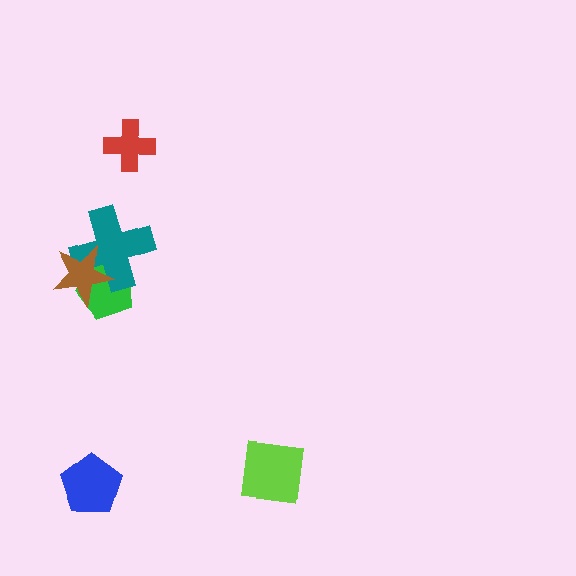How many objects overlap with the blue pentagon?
0 objects overlap with the blue pentagon.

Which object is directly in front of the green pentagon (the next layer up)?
The teal cross is directly in front of the green pentagon.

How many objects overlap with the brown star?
2 objects overlap with the brown star.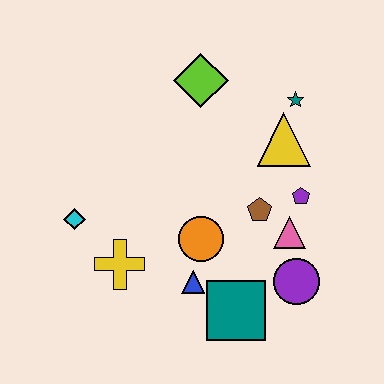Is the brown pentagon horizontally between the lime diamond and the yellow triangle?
Yes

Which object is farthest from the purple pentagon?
The cyan diamond is farthest from the purple pentagon.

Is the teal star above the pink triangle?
Yes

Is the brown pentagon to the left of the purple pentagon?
Yes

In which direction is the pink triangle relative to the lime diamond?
The pink triangle is below the lime diamond.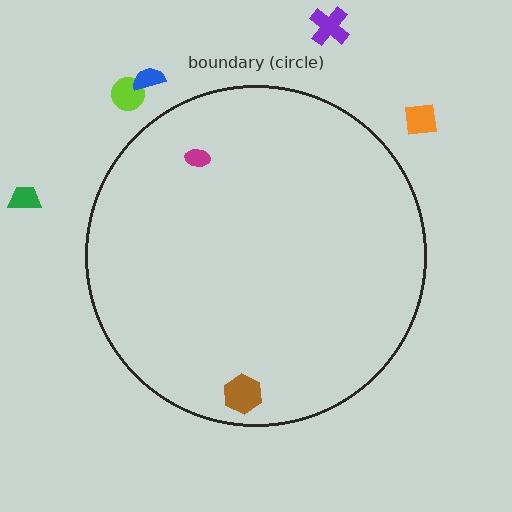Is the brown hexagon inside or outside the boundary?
Inside.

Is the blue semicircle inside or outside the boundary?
Outside.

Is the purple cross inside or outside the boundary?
Outside.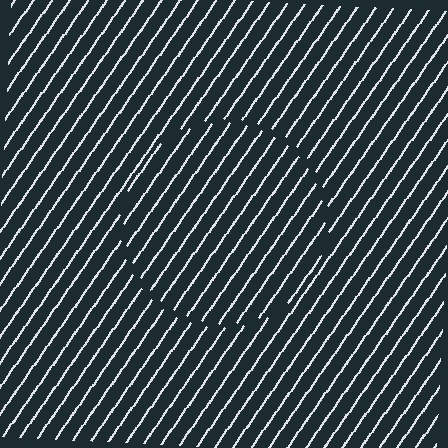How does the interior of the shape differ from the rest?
The interior of the shape contains the same grating, shifted by half a period — the contour is defined by the phase discontinuity where line-ends from the inner and outer gratings abut.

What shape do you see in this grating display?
An illusory circle. The interior of the shape contains the same grating, shifted by half a period — the contour is defined by the phase discontinuity where line-ends from the inner and outer gratings abut.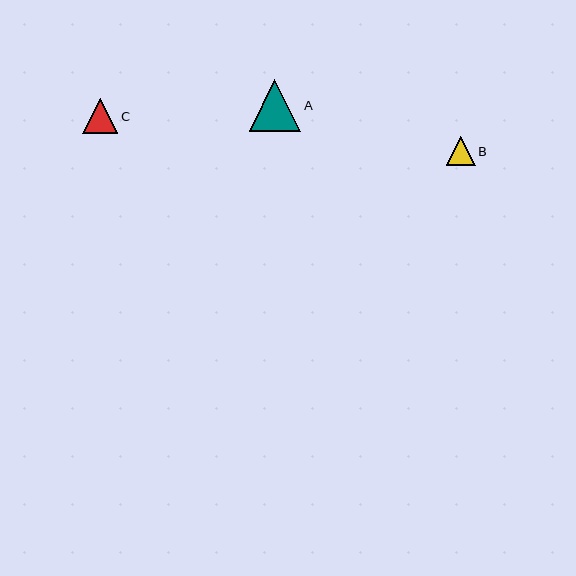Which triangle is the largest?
Triangle A is the largest with a size of approximately 52 pixels.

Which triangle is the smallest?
Triangle B is the smallest with a size of approximately 29 pixels.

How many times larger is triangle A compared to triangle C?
Triangle A is approximately 1.5 times the size of triangle C.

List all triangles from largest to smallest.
From largest to smallest: A, C, B.